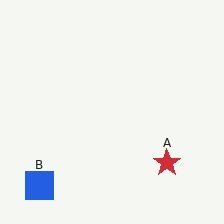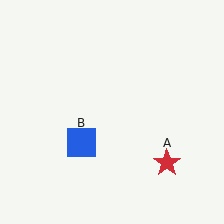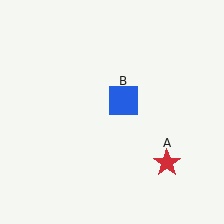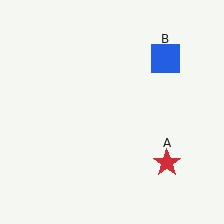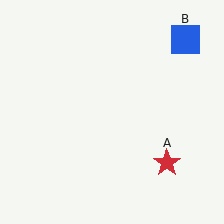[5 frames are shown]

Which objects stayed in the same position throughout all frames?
Red star (object A) remained stationary.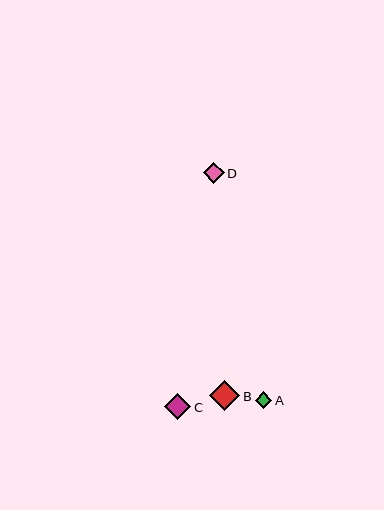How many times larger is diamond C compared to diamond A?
Diamond C is approximately 1.6 times the size of diamond A.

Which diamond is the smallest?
Diamond A is the smallest with a size of approximately 16 pixels.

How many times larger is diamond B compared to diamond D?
Diamond B is approximately 1.4 times the size of diamond D.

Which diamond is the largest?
Diamond B is the largest with a size of approximately 30 pixels.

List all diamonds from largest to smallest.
From largest to smallest: B, C, D, A.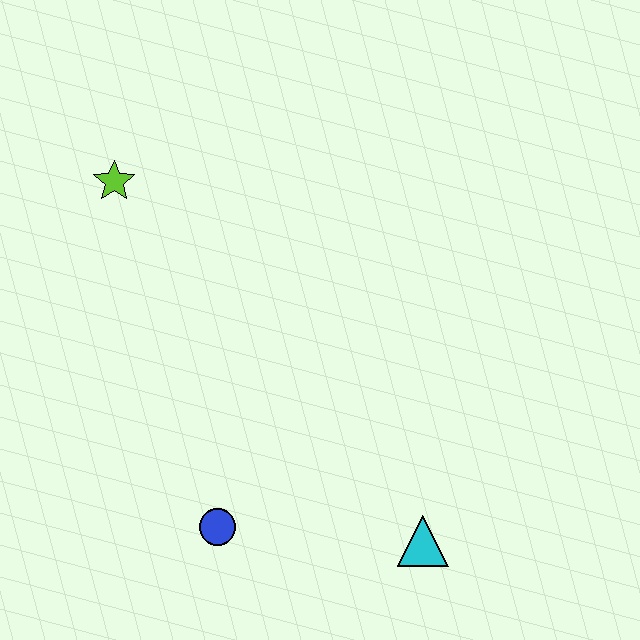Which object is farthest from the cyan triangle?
The lime star is farthest from the cyan triangle.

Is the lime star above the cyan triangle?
Yes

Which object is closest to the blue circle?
The cyan triangle is closest to the blue circle.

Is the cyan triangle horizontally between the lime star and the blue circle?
No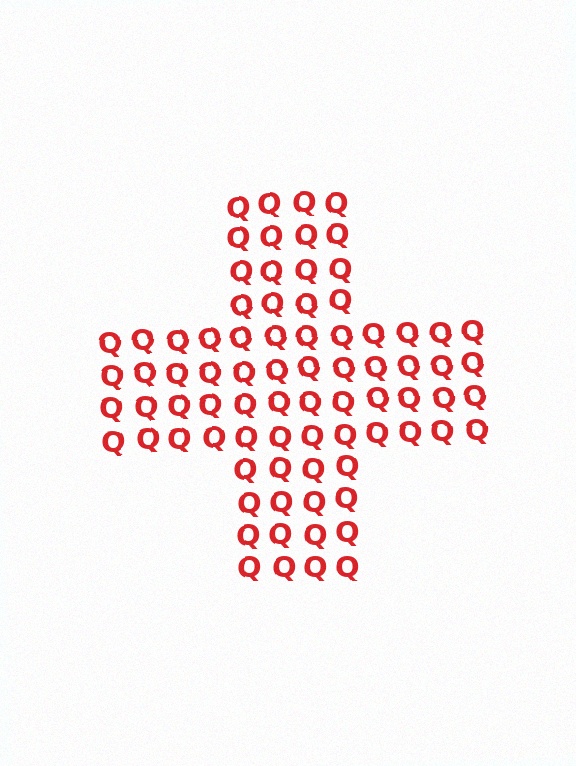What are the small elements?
The small elements are letter Q's.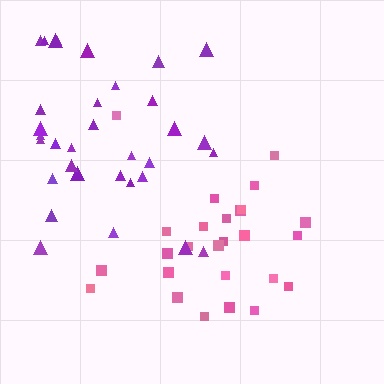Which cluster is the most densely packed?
Pink.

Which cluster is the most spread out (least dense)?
Purple.